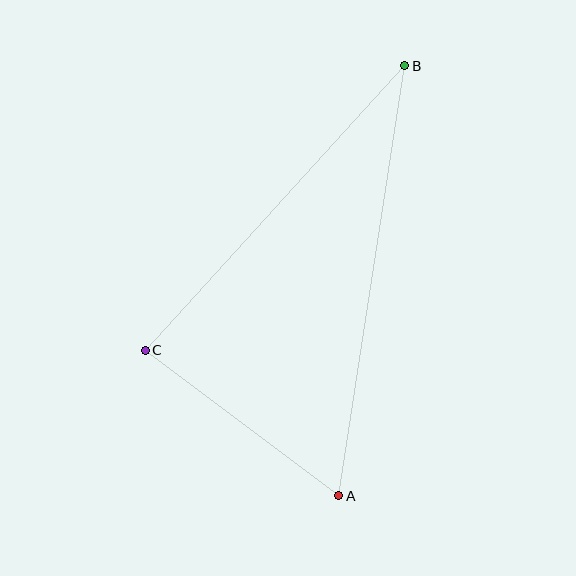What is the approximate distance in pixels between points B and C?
The distance between B and C is approximately 385 pixels.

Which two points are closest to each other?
Points A and C are closest to each other.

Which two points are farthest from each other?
Points A and B are farthest from each other.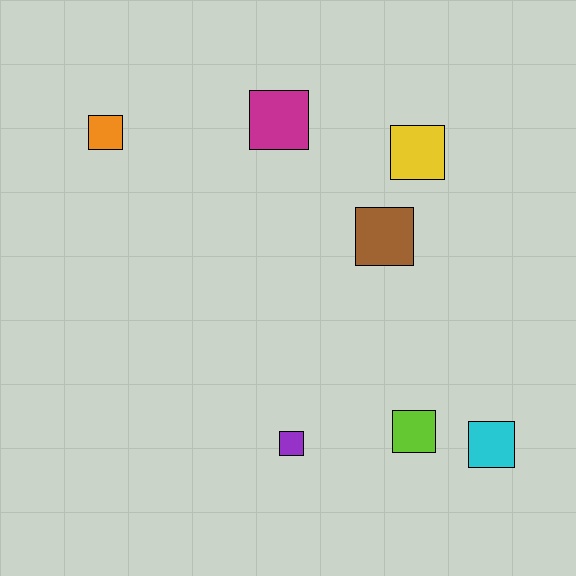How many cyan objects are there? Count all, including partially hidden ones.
There is 1 cyan object.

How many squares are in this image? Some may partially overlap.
There are 7 squares.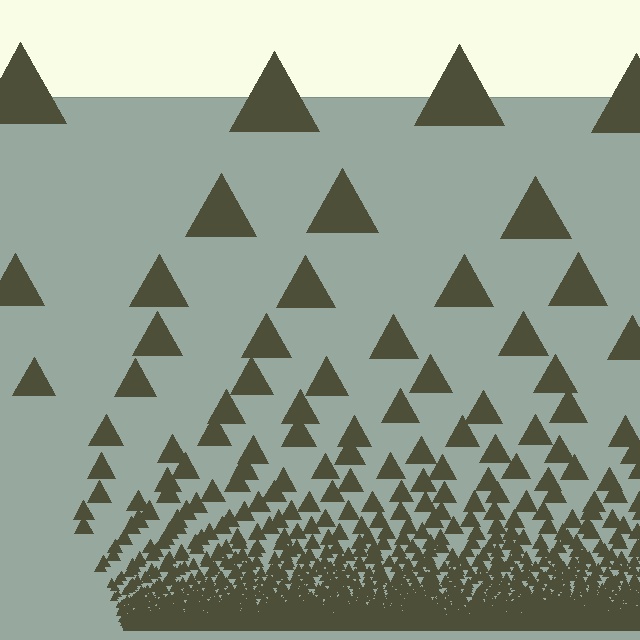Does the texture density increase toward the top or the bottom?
Density increases toward the bottom.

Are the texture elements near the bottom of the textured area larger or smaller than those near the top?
Smaller. The gradient is inverted — elements near the bottom are smaller and denser.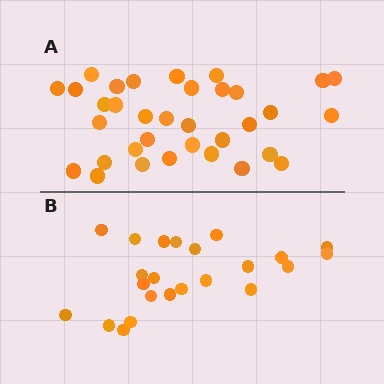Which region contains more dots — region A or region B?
Region A (the top region) has more dots.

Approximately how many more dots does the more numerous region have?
Region A has roughly 12 or so more dots than region B.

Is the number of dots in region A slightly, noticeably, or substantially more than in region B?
Region A has substantially more. The ratio is roughly 1.5 to 1.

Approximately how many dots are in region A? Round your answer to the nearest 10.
About 30 dots. (The exact count is 34, which rounds to 30.)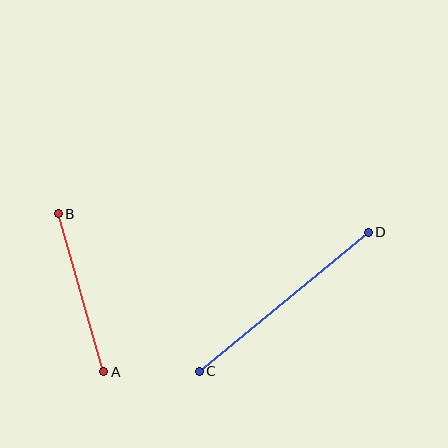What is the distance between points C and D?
The distance is approximately 218 pixels.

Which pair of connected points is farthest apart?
Points C and D are farthest apart.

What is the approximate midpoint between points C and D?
The midpoint is at approximately (284, 302) pixels.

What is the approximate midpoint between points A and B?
The midpoint is at approximately (81, 293) pixels.